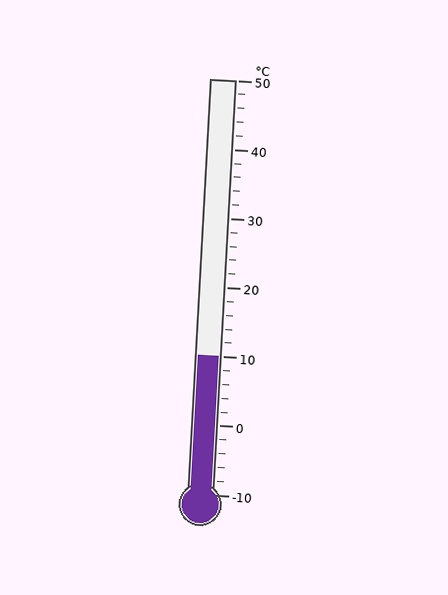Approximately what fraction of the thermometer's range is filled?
The thermometer is filled to approximately 35% of its range.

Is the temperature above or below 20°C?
The temperature is below 20°C.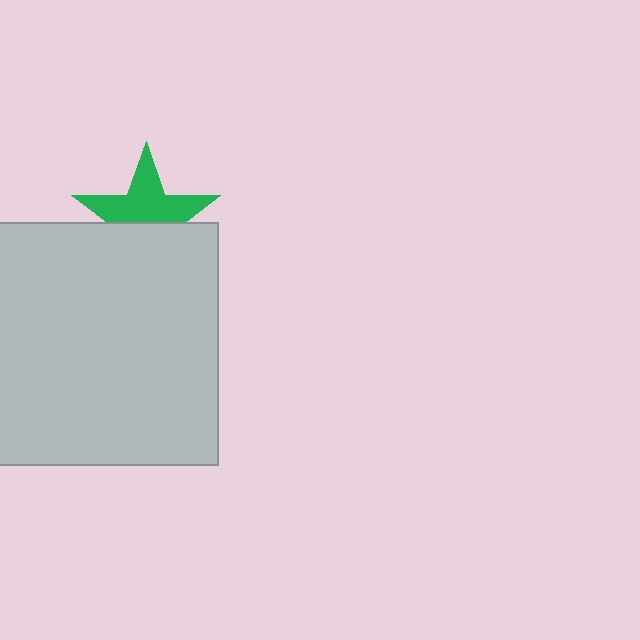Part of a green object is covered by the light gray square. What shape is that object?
It is a star.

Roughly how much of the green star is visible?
About half of it is visible (roughly 55%).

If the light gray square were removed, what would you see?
You would see the complete green star.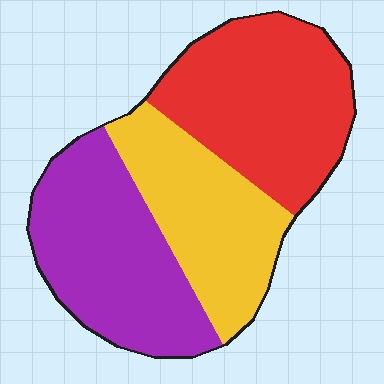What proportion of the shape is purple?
Purple takes up about one third (1/3) of the shape.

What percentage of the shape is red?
Red covers 37% of the shape.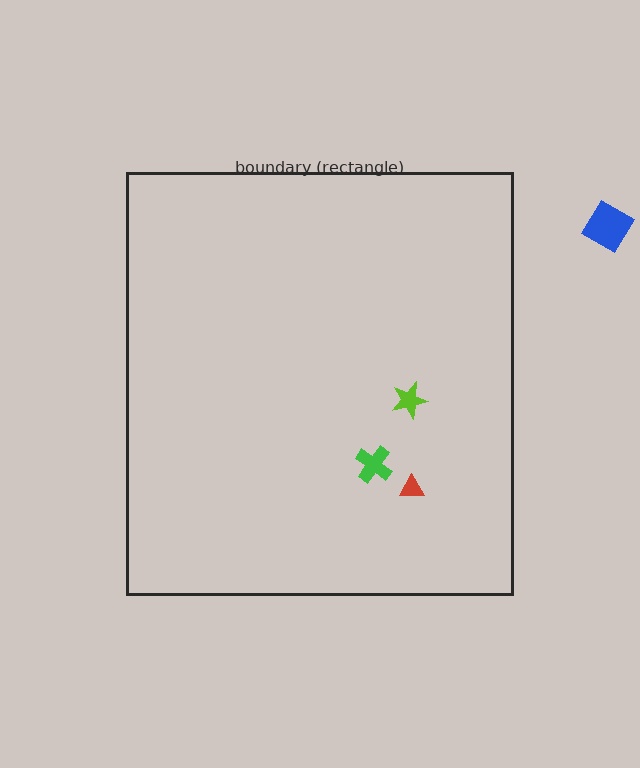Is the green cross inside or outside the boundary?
Inside.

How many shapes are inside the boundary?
3 inside, 1 outside.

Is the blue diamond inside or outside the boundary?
Outside.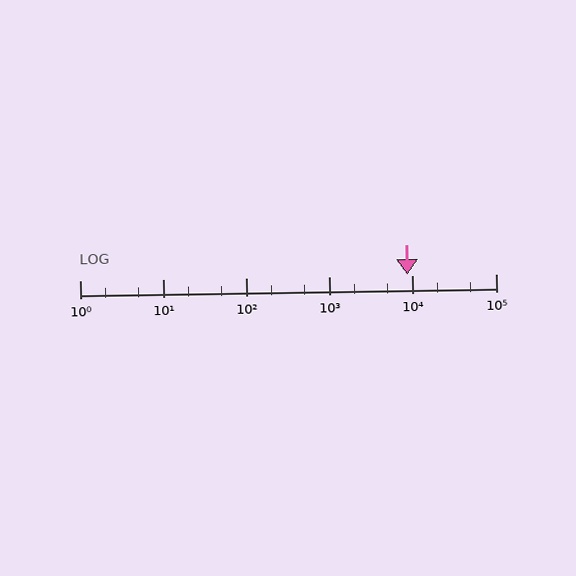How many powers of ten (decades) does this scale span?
The scale spans 5 decades, from 1 to 100000.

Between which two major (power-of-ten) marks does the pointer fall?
The pointer is between 1000 and 10000.